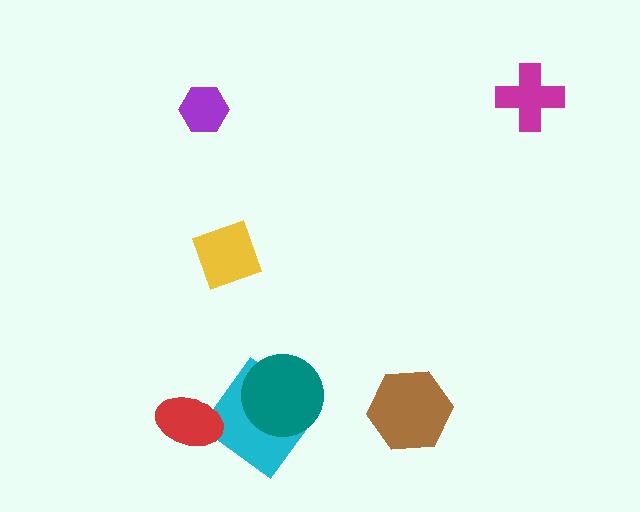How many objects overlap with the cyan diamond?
1 object overlaps with the cyan diamond.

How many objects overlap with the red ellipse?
0 objects overlap with the red ellipse.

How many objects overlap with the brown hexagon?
0 objects overlap with the brown hexagon.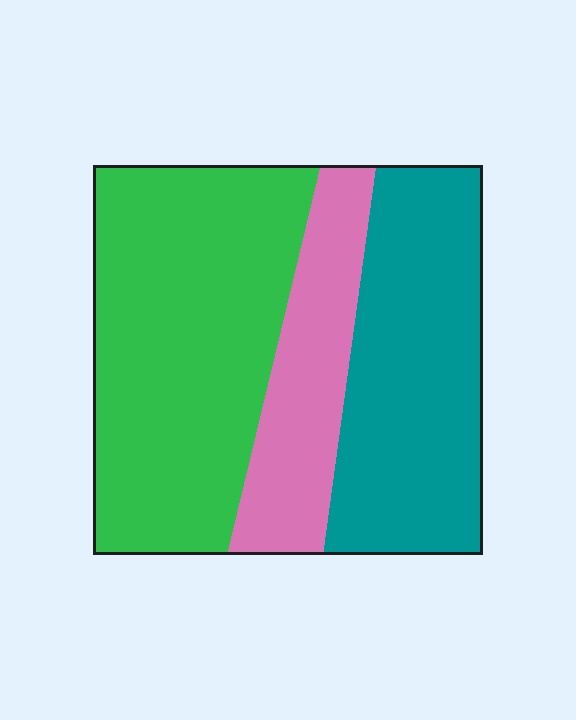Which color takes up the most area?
Green, at roughly 45%.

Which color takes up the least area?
Pink, at roughly 20%.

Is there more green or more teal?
Green.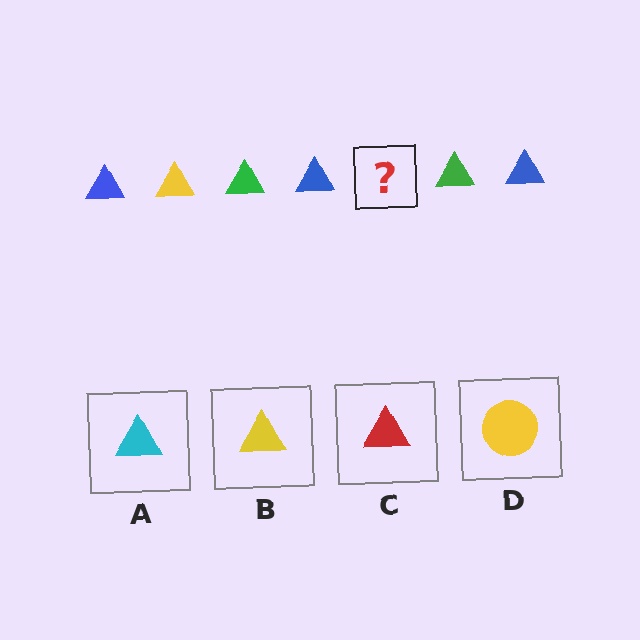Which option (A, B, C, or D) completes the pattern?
B.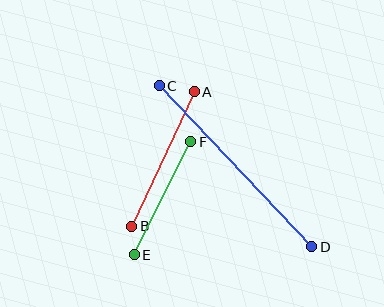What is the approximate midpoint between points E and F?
The midpoint is at approximately (162, 198) pixels.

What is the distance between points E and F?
The distance is approximately 126 pixels.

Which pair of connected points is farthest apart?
Points C and D are farthest apart.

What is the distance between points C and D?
The distance is approximately 222 pixels.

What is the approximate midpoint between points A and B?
The midpoint is at approximately (163, 159) pixels.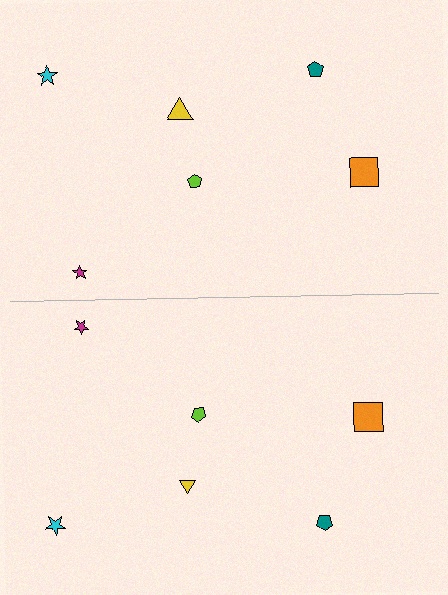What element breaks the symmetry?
The yellow triangle on the bottom side has a different size than its mirror counterpart.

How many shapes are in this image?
There are 12 shapes in this image.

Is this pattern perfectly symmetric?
No, the pattern is not perfectly symmetric. The yellow triangle on the bottom side has a different size than its mirror counterpart.